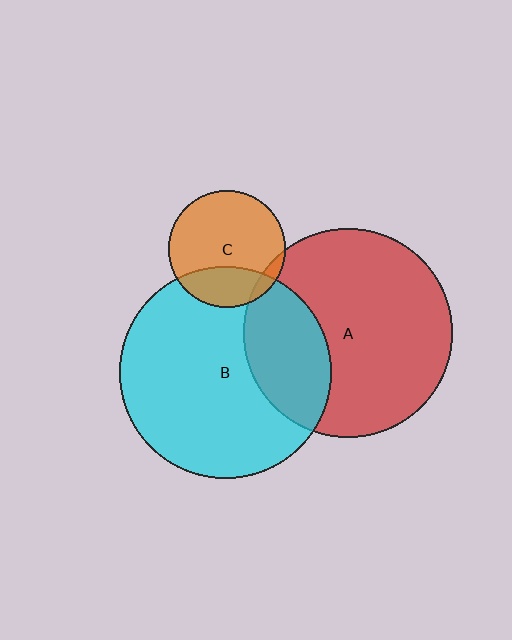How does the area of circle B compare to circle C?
Approximately 3.3 times.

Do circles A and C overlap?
Yes.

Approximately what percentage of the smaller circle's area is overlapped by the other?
Approximately 5%.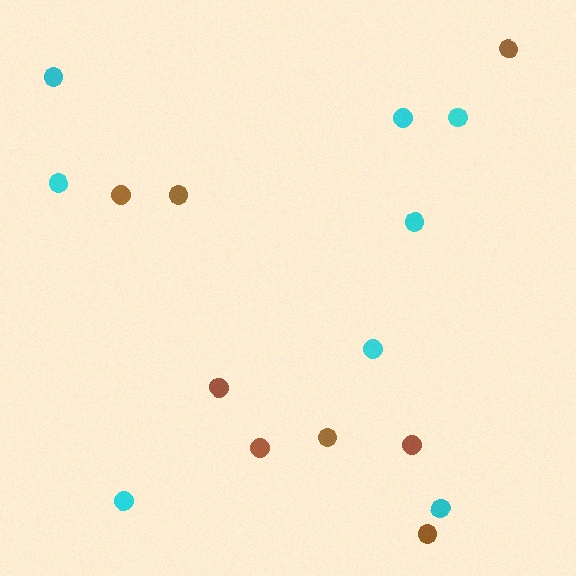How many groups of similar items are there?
There are 2 groups: one group of brown circles (8) and one group of cyan circles (8).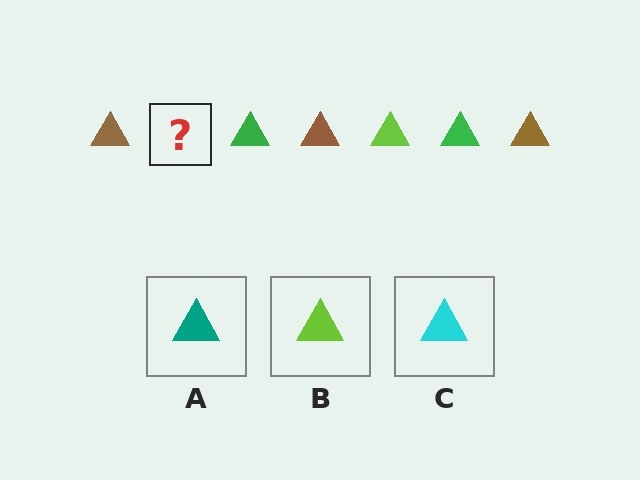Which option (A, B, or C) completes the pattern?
B.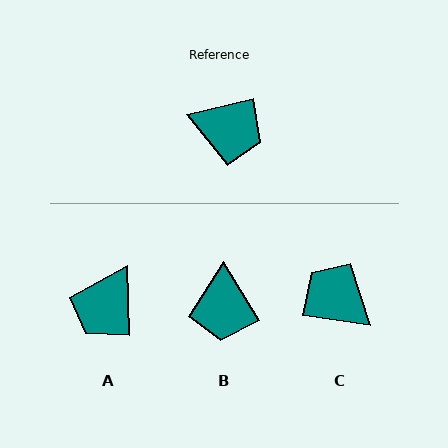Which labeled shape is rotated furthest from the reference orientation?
C, about 159 degrees away.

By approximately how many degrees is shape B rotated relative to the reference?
Approximately 72 degrees clockwise.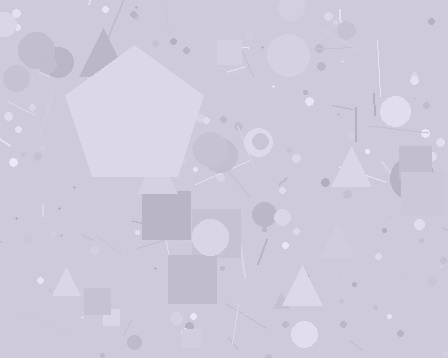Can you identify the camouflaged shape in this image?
The camouflaged shape is a pentagon.